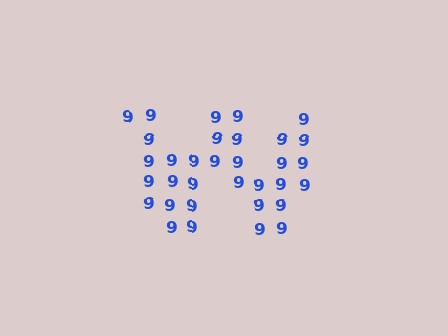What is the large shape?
The large shape is the letter W.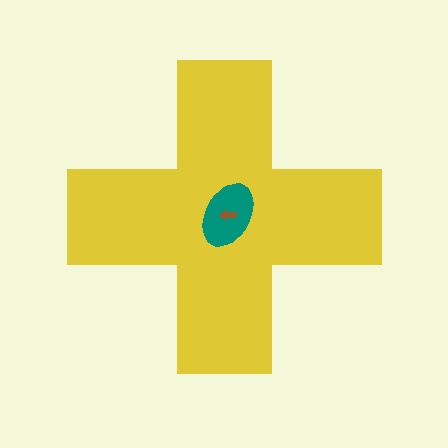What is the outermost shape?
The yellow cross.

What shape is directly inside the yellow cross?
The teal ellipse.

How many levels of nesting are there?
3.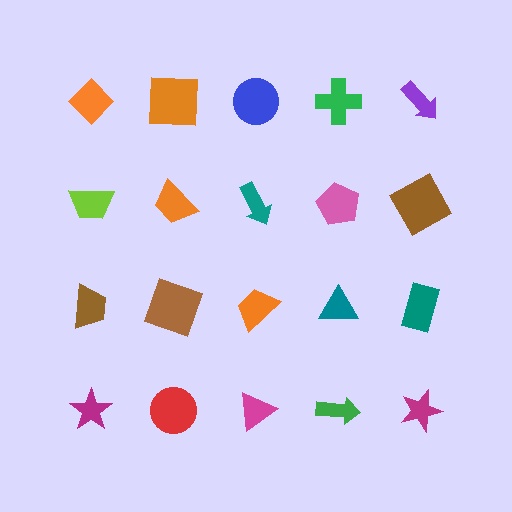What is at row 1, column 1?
An orange diamond.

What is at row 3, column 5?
A teal rectangle.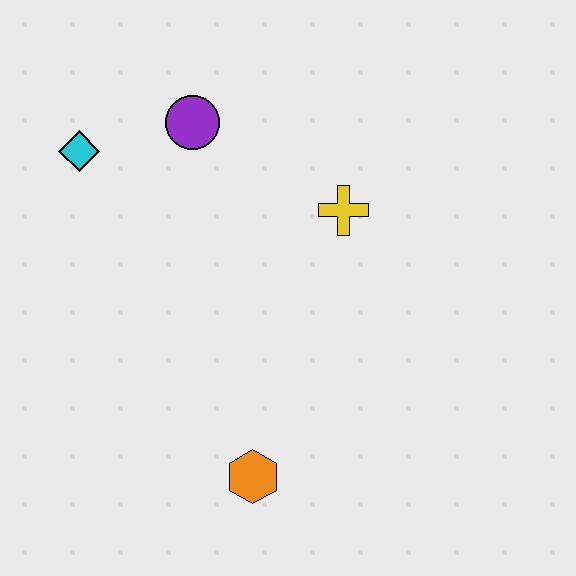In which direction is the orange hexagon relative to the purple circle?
The orange hexagon is below the purple circle.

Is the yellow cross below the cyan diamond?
Yes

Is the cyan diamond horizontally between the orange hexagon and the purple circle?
No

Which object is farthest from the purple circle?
The orange hexagon is farthest from the purple circle.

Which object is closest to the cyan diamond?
The purple circle is closest to the cyan diamond.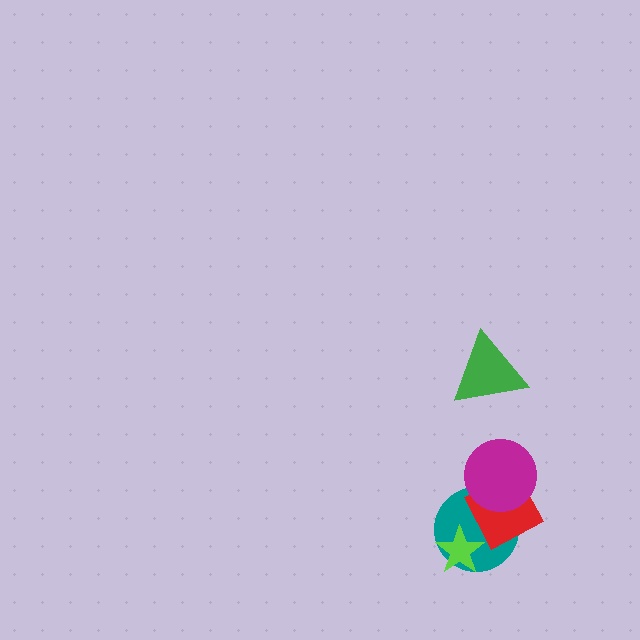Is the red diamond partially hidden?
Yes, it is partially covered by another shape.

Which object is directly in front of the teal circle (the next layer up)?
The lime star is directly in front of the teal circle.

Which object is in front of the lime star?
The red diamond is in front of the lime star.